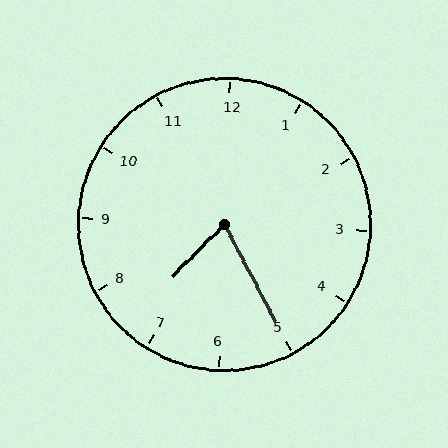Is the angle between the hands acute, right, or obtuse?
It is acute.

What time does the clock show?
7:25.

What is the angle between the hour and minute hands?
Approximately 72 degrees.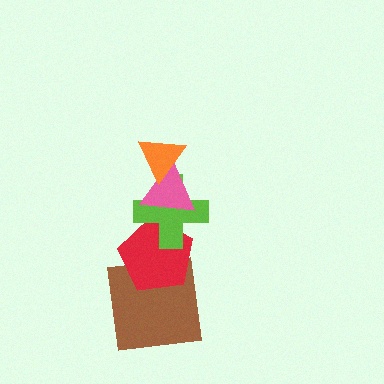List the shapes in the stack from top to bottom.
From top to bottom: the orange triangle, the pink triangle, the lime cross, the red pentagon, the brown square.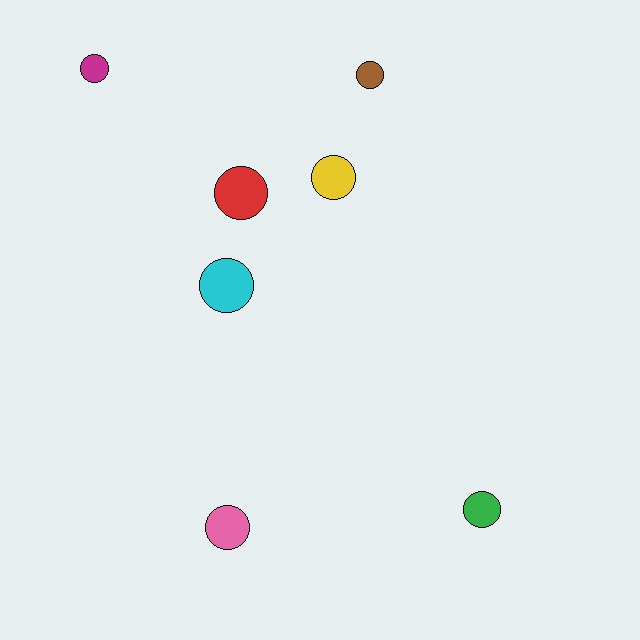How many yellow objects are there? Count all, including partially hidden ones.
There is 1 yellow object.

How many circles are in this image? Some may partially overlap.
There are 7 circles.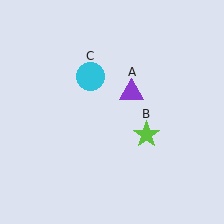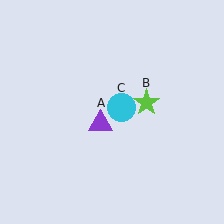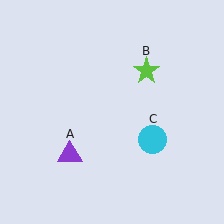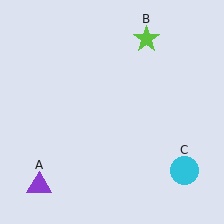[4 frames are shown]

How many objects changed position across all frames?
3 objects changed position: purple triangle (object A), lime star (object B), cyan circle (object C).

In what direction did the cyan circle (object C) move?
The cyan circle (object C) moved down and to the right.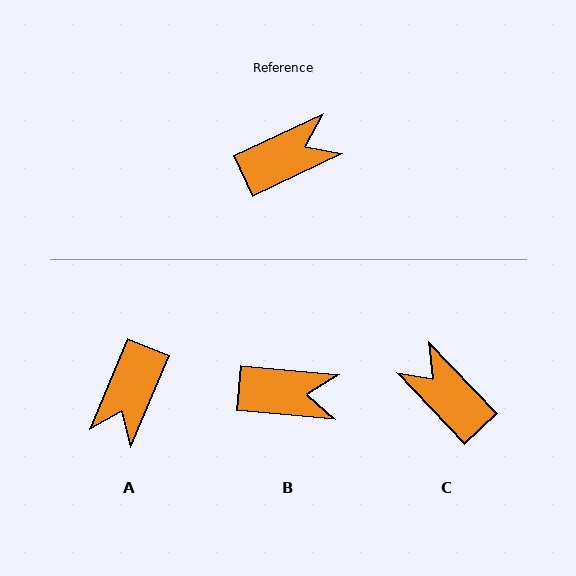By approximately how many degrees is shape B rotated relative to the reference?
Approximately 31 degrees clockwise.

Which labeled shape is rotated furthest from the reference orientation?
A, about 138 degrees away.